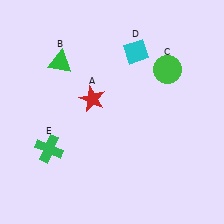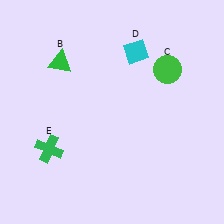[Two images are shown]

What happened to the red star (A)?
The red star (A) was removed in Image 2. It was in the top-left area of Image 1.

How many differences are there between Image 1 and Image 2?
There is 1 difference between the two images.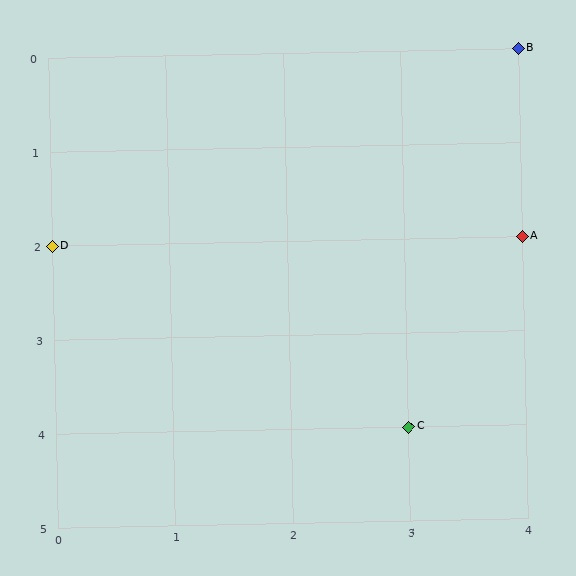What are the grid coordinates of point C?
Point C is at grid coordinates (3, 4).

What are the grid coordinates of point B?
Point B is at grid coordinates (4, 0).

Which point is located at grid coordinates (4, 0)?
Point B is at (4, 0).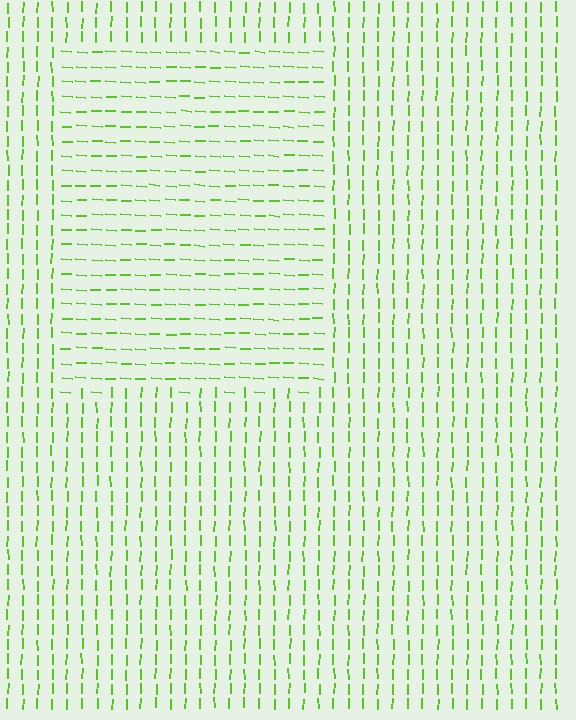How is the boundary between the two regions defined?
The boundary is defined purely by a change in line orientation (approximately 87 degrees difference). All lines are the same color and thickness.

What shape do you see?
I see a rectangle.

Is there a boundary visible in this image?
Yes, there is a texture boundary formed by a change in line orientation.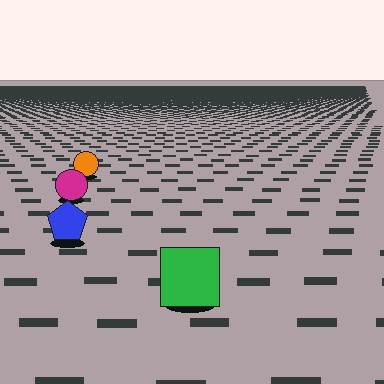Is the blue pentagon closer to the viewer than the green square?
No. The green square is closer — you can tell from the texture gradient: the ground texture is coarser near it.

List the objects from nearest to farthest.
From nearest to farthest: the green square, the blue pentagon, the magenta circle, the orange circle.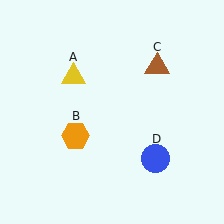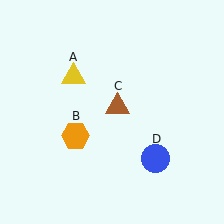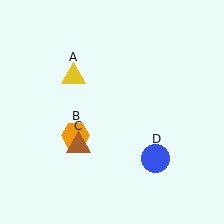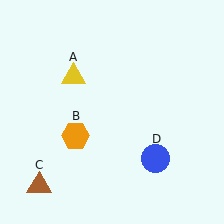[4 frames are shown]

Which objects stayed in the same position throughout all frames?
Yellow triangle (object A) and orange hexagon (object B) and blue circle (object D) remained stationary.